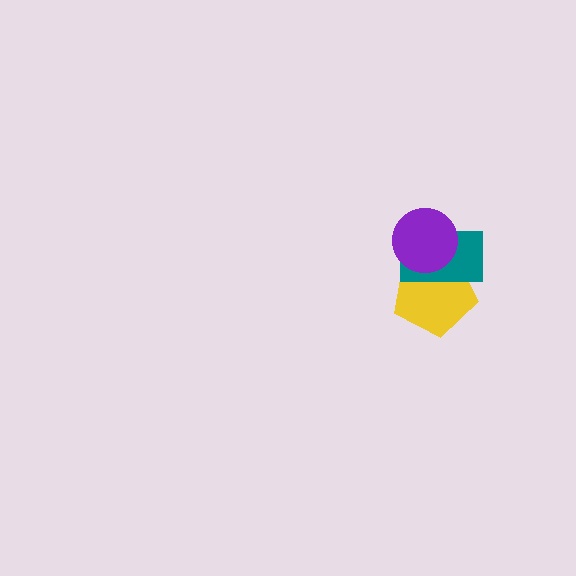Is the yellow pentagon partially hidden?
Yes, it is partially covered by another shape.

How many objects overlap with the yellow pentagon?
2 objects overlap with the yellow pentagon.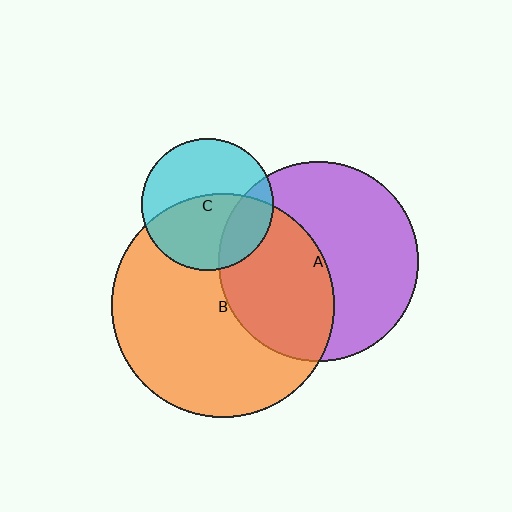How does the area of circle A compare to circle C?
Approximately 2.3 times.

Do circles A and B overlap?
Yes.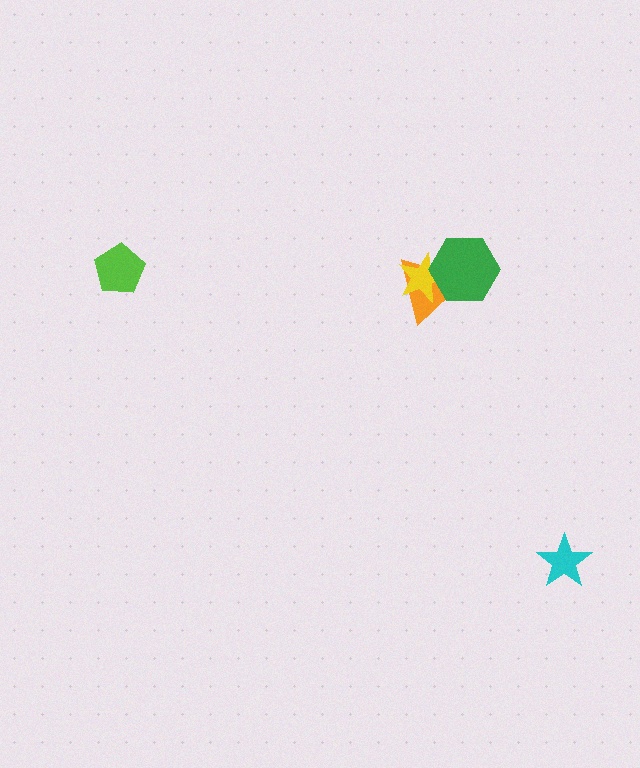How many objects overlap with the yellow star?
2 objects overlap with the yellow star.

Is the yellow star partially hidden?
Yes, it is partially covered by another shape.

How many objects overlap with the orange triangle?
2 objects overlap with the orange triangle.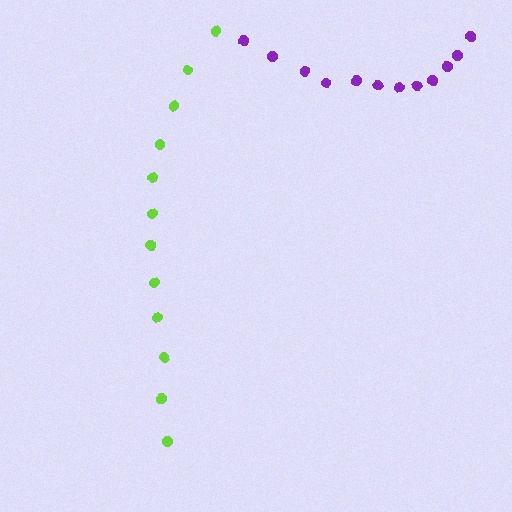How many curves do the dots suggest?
There are 2 distinct paths.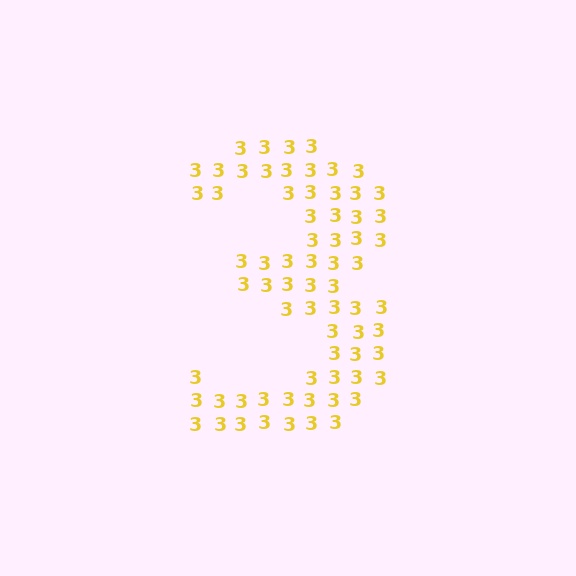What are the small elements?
The small elements are digit 3's.